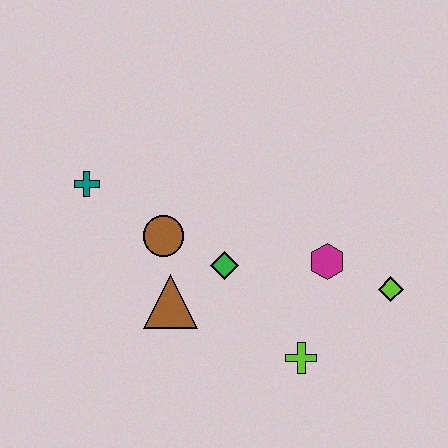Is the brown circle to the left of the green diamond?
Yes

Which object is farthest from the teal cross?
The lime diamond is farthest from the teal cross.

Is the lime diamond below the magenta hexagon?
Yes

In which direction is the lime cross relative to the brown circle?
The lime cross is to the right of the brown circle.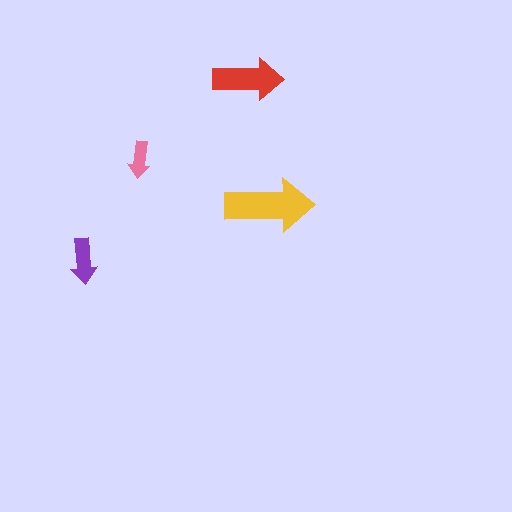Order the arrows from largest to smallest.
the yellow one, the red one, the purple one, the pink one.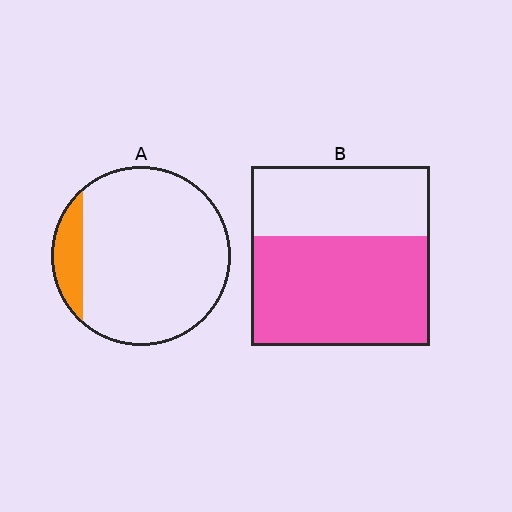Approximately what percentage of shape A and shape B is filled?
A is approximately 10% and B is approximately 60%.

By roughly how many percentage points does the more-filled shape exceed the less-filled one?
By roughly 50 percentage points (B over A).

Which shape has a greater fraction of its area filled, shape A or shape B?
Shape B.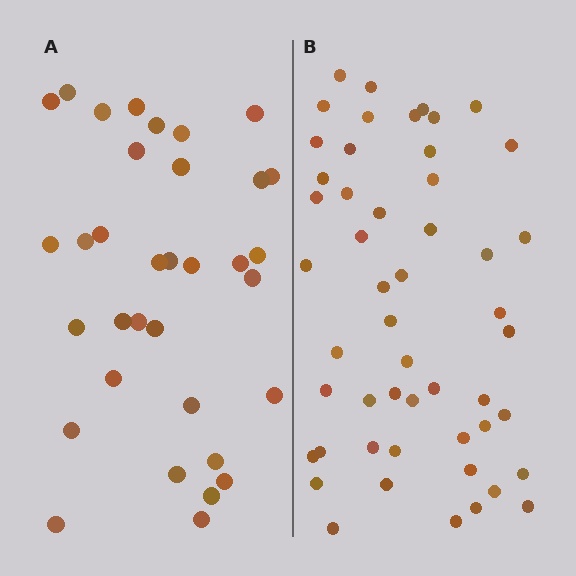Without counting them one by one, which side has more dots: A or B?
Region B (the right region) has more dots.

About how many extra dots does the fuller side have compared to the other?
Region B has approximately 15 more dots than region A.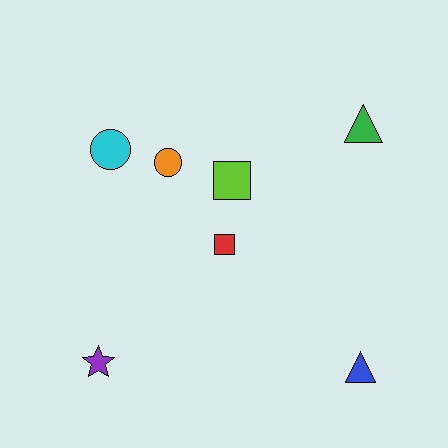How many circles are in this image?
There are 2 circles.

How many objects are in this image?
There are 7 objects.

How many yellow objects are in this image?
There are no yellow objects.